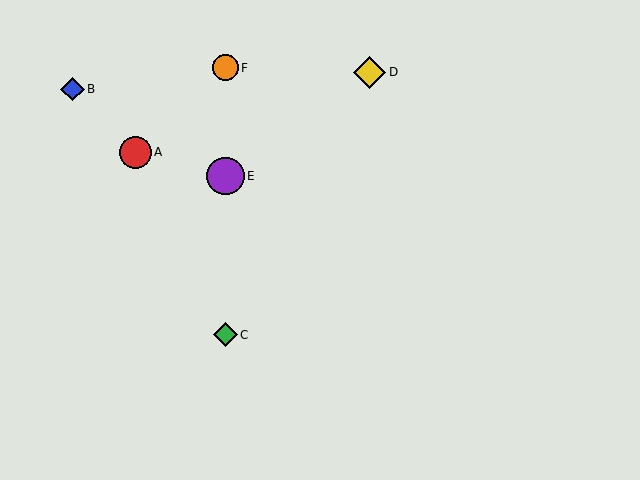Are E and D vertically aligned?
No, E is at x≈225 and D is at x≈370.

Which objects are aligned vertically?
Objects C, E, F are aligned vertically.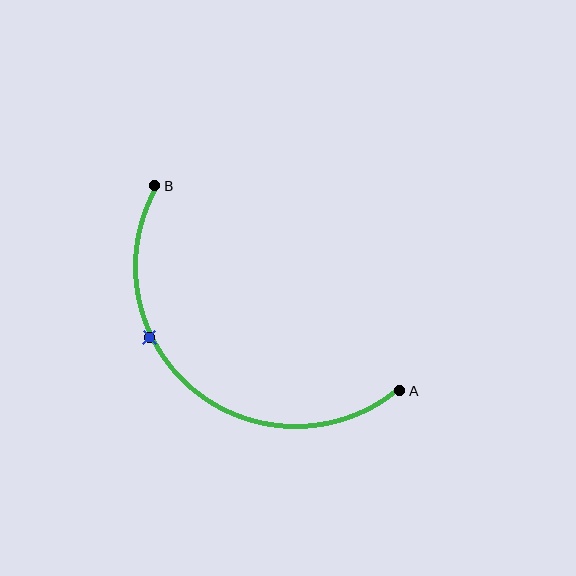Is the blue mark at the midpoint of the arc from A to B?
No. The blue mark lies on the arc but is closer to endpoint B. The arc midpoint would be at the point on the curve equidistant along the arc from both A and B.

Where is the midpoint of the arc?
The arc midpoint is the point on the curve farthest from the straight line joining A and B. It sits below and to the left of that line.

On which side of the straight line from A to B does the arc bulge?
The arc bulges below and to the left of the straight line connecting A and B.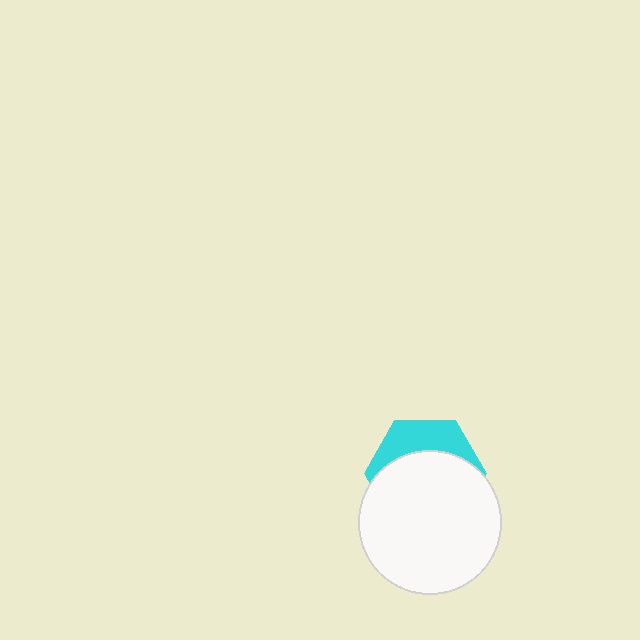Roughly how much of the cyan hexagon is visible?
A small part of it is visible (roughly 33%).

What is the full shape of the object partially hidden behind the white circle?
The partially hidden object is a cyan hexagon.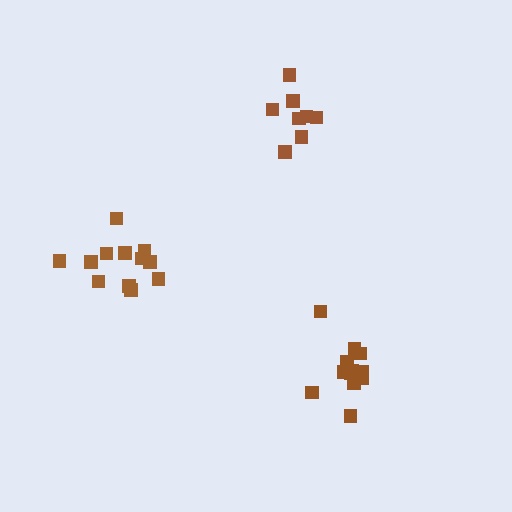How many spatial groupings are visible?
There are 3 spatial groupings.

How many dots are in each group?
Group 1: 12 dots, Group 2: 8 dots, Group 3: 12 dots (32 total).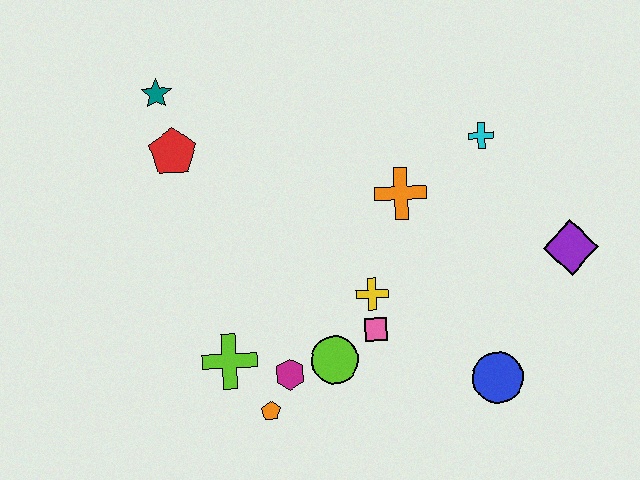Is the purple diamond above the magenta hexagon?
Yes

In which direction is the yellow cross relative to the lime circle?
The yellow cross is above the lime circle.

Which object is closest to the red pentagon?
The teal star is closest to the red pentagon.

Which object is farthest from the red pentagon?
The purple diamond is farthest from the red pentagon.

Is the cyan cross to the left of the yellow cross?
No